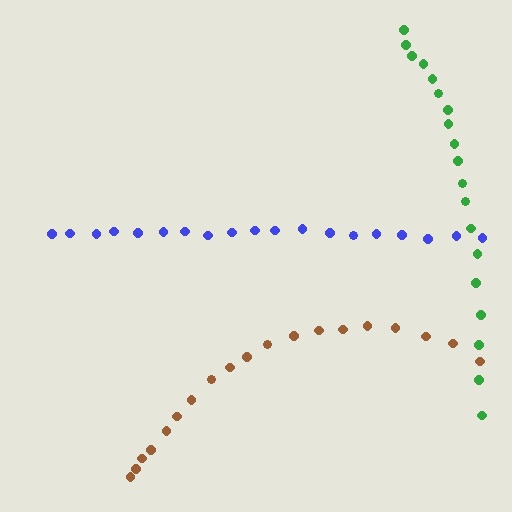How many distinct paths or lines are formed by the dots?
There are 3 distinct paths.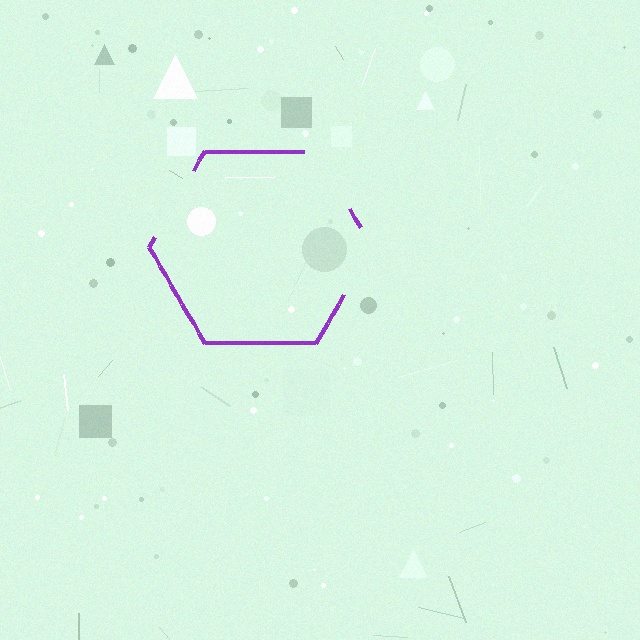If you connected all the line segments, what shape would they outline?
They would outline a hexagon.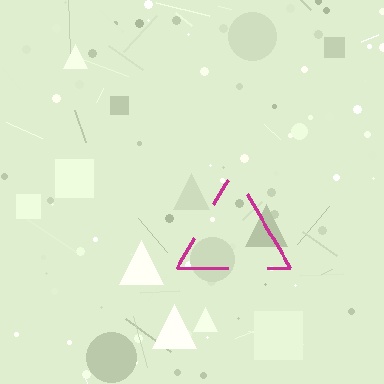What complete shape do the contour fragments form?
The contour fragments form a triangle.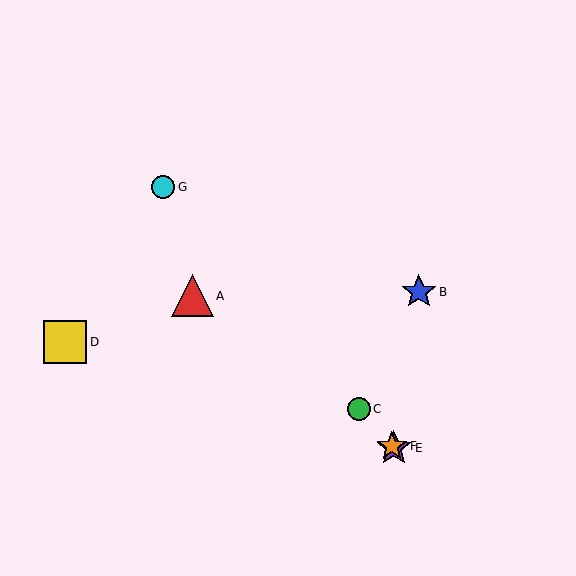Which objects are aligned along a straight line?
Objects C, E, F, G are aligned along a straight line.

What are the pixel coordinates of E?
Object E is at (394, 448).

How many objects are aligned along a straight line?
4 objects (C, E, F, G) are aligned along a straight line.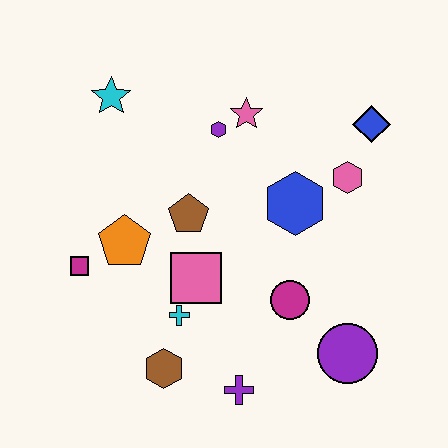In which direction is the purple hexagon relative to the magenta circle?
The purple hexagon is above the magenta circle.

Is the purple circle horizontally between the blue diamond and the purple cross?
Yes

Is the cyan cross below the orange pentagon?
Yes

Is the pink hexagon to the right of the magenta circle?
Yes